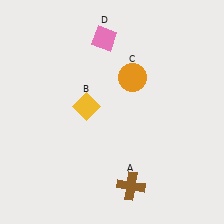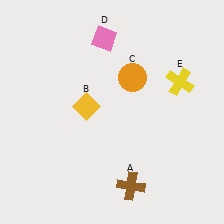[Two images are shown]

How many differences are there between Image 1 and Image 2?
There is 1 difference between the two images.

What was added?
A yellow cross (E) was added in Image 2.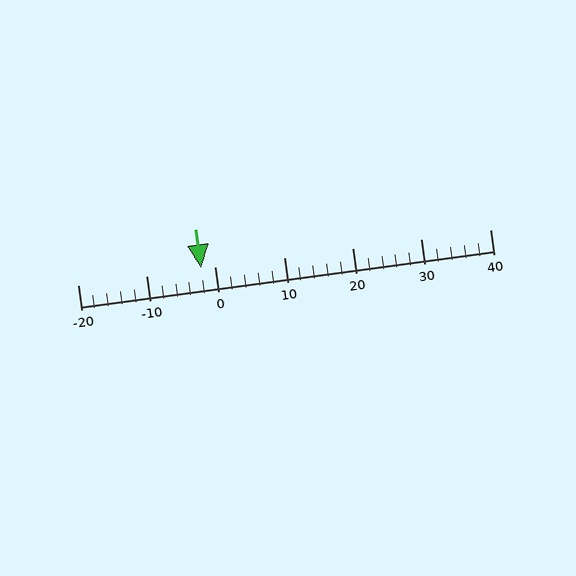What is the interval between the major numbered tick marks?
The major tick marks are spaced 10 units apart.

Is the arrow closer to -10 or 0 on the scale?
The arrow is closer to 0.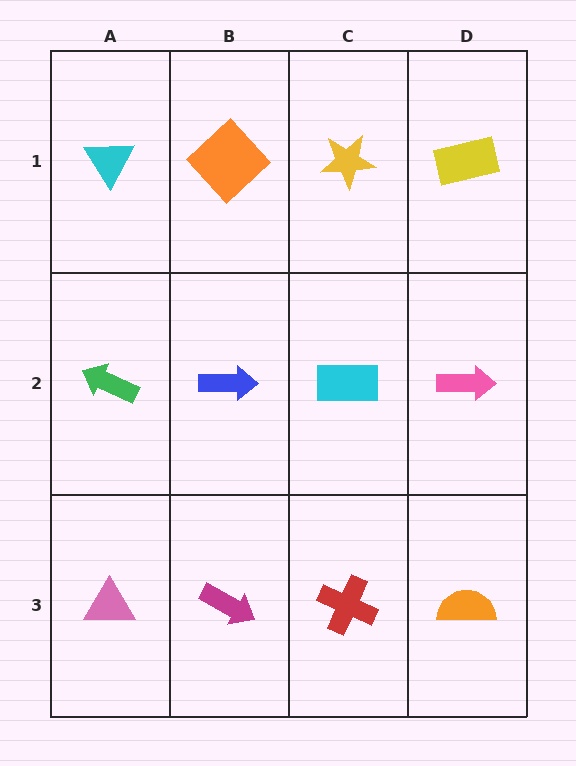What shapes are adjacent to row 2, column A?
A cyan triangle (row 1, column A), a pink triangle (row 3, column A), a blue arrow (row 2, column B).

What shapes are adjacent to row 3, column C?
A cyan rectangle (row 2, column C), a magenta arrow (row 3, column B), an orange semicircle (row 3, column D).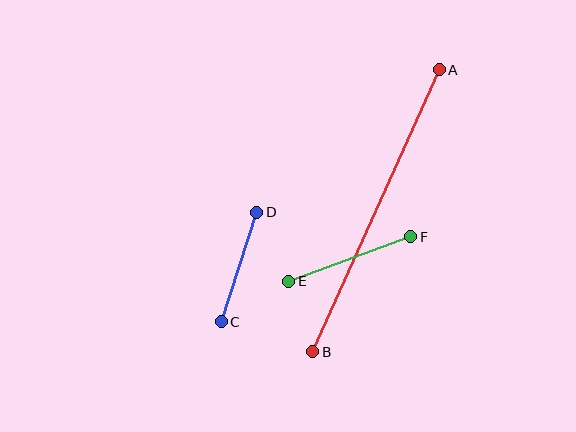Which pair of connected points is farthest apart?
Points A and B are farthest apart.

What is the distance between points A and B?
The distance is approximately 309 pixels.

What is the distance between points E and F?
The distance is approximately 130 pixels.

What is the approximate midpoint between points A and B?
The midpoint is at approximately (376, 211) pixels.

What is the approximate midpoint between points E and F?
The midpoint is at approximately (350, 259) pixels.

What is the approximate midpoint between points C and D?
The midpoint is at approximately (239, 267) pixels.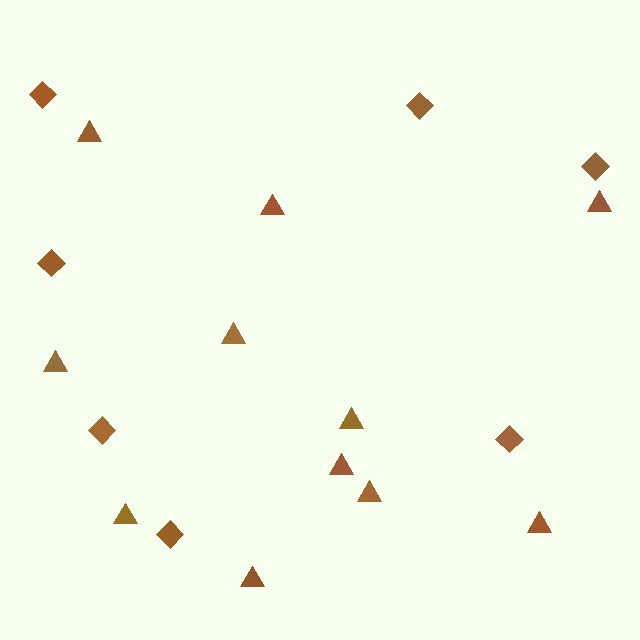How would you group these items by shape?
There are 2 groups: one group of diamonds (7) and one group of triangles (11).